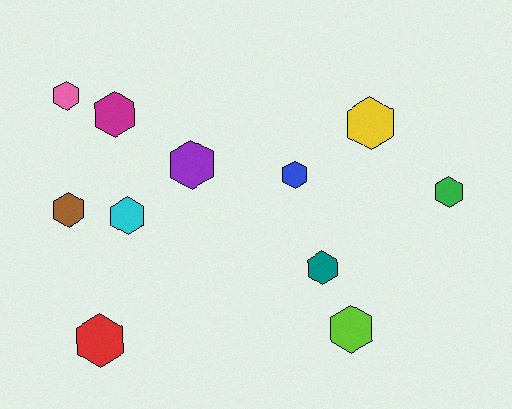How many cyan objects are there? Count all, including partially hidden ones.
There is 1 cyan object.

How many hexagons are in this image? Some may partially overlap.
There are 11 hexagons.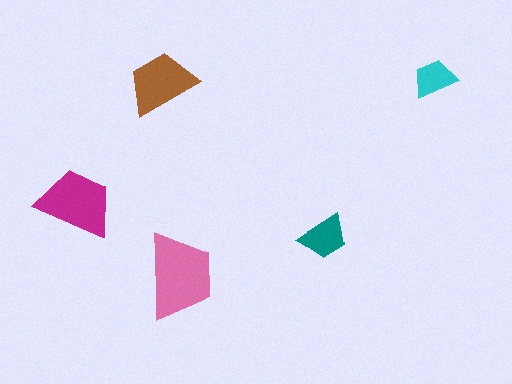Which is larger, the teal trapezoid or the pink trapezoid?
The pink one.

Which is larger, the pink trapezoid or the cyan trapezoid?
The pink one.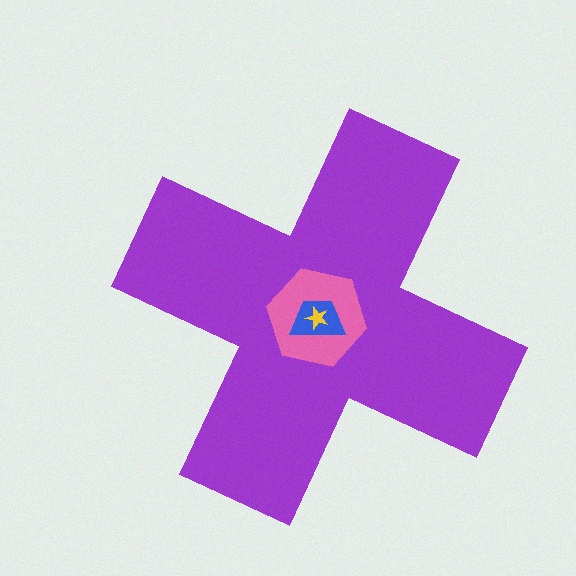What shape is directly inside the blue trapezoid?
The yellow star.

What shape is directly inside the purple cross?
The pink hexagon.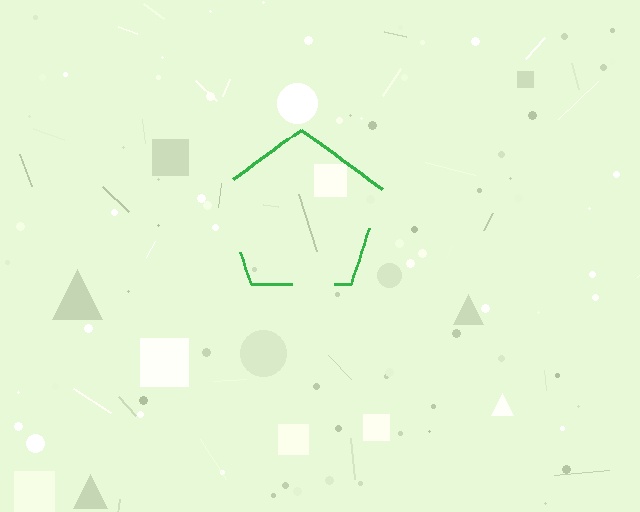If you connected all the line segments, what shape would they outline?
They would outline a pentagon.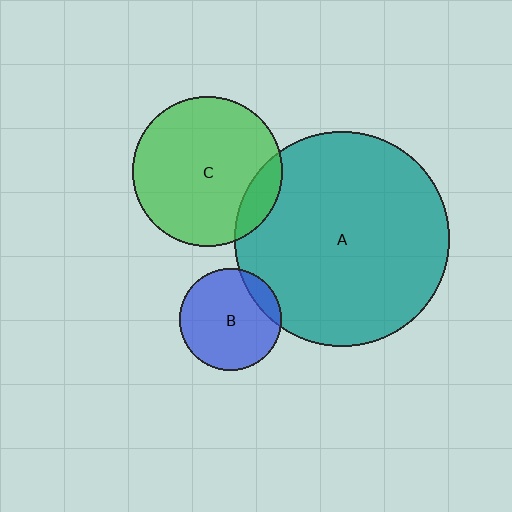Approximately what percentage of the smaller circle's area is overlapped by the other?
Approximately 10%.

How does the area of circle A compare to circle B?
Approximately 4.4 times.